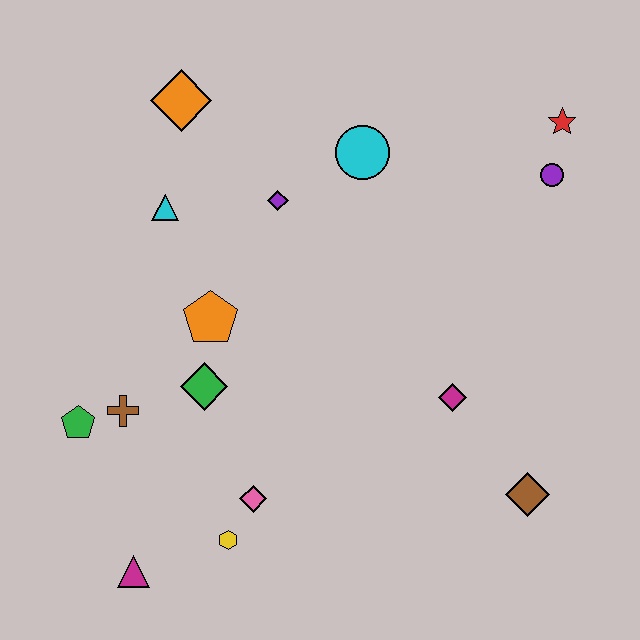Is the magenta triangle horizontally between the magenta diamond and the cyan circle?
No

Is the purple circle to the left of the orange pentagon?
No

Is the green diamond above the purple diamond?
No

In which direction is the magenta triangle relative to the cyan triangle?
The magenta triangle is below the cyan triangle.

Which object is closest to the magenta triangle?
The yellow hexagon is closest to the magenta triangle.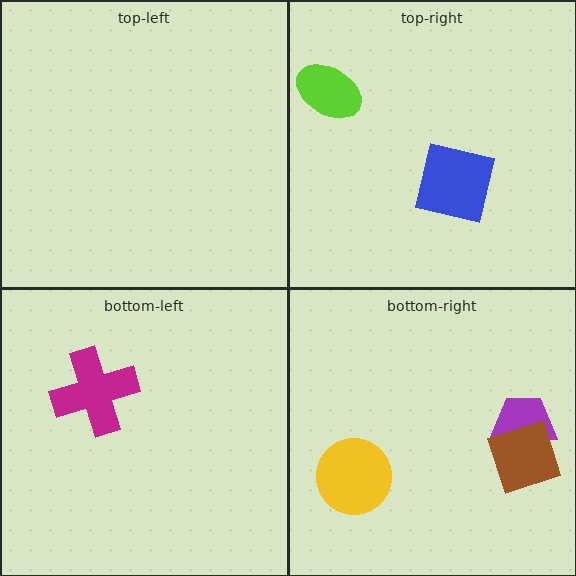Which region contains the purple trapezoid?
The bottom-right region.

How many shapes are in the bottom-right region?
3.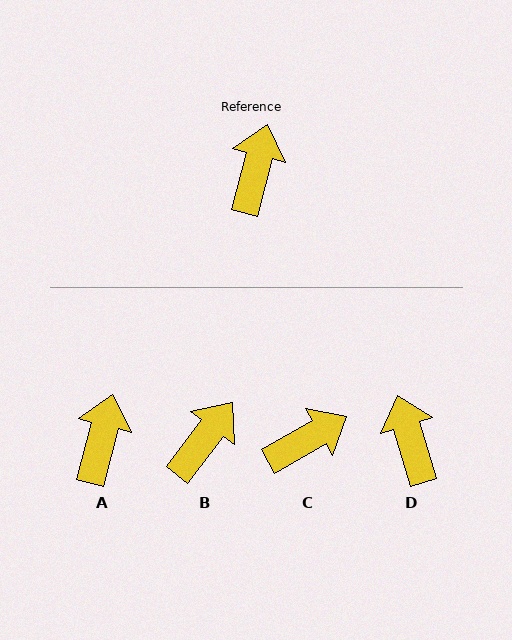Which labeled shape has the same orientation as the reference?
A.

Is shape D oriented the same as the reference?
No, it is off by about 31 degrees.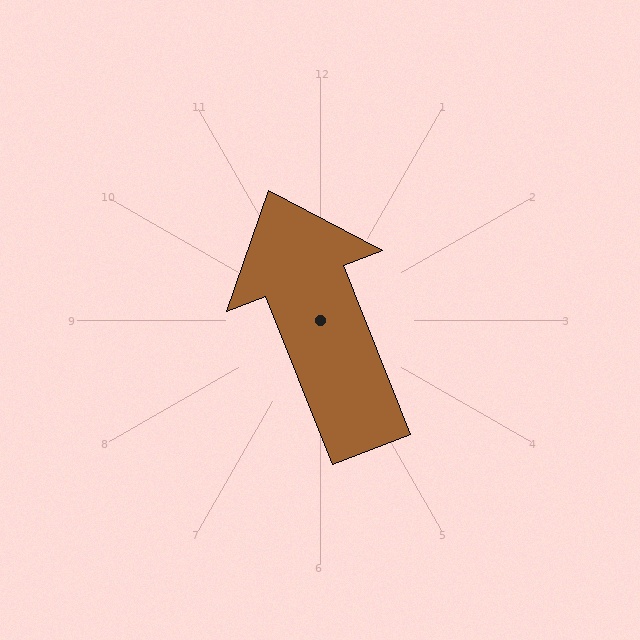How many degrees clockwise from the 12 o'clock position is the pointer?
Approximately 338 degrees.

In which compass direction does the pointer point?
North.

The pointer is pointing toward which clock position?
Roughly 11 o'clock.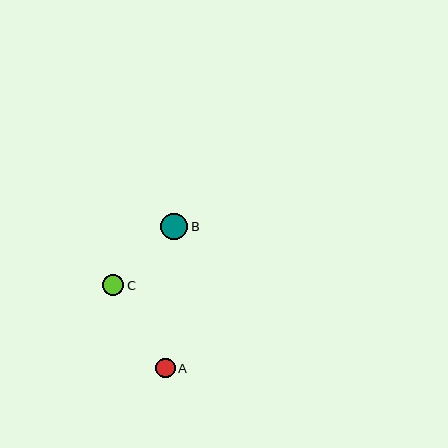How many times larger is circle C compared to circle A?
Circle C is approximately 1.1 times the size of circle A.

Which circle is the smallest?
Circle A is the smallest with a size of approximately 19 pixels.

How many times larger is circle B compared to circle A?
Circle B is approximately 1.4 times the size of circle A.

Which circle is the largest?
Circle B is the largest with a size of approximately 27 pixels.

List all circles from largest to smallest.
From largest to smallest: B, C, A.